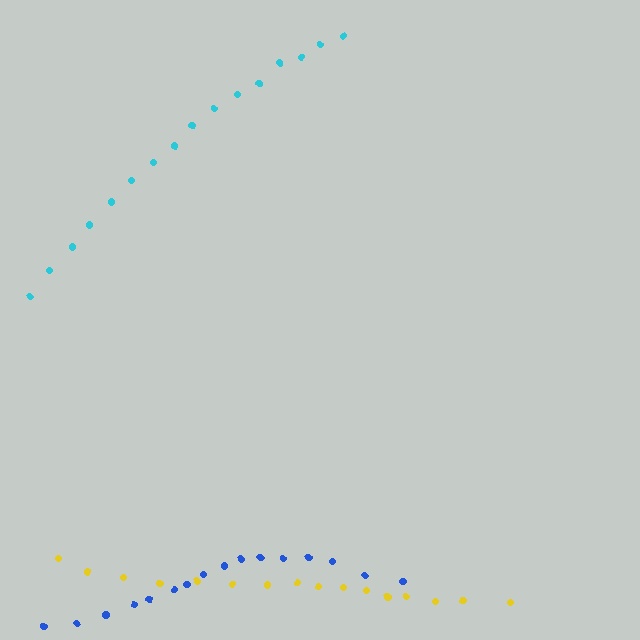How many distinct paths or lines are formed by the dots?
There are 3 distinct paths.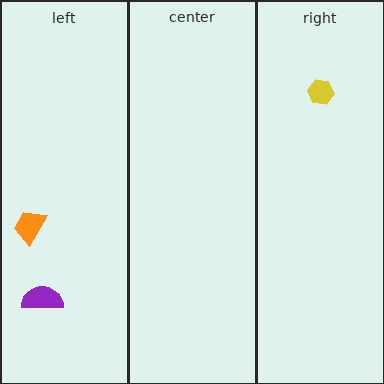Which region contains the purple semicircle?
The left region.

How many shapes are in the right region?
1.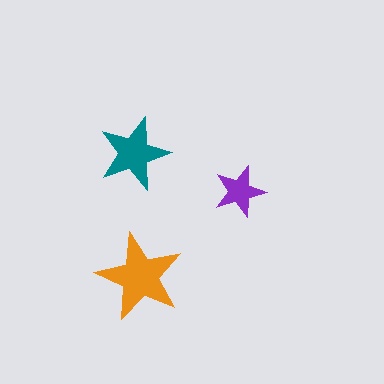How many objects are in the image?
There are 3 objects in the image.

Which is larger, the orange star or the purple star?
The orange one.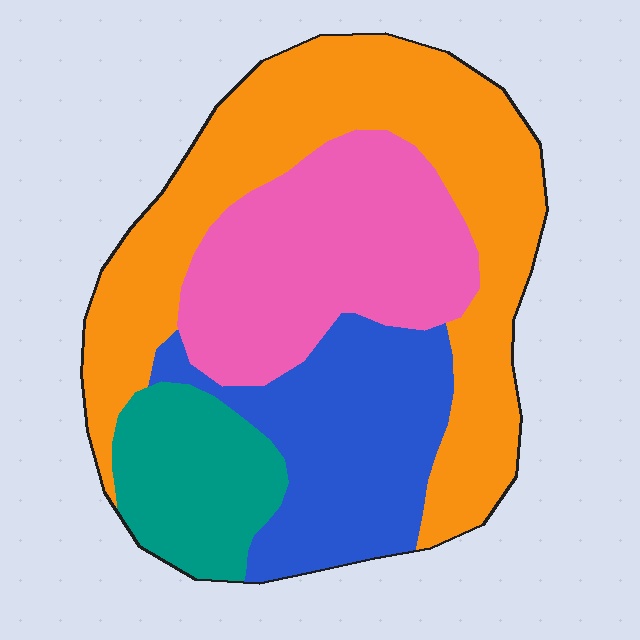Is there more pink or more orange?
Orange.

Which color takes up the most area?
Orange, at roughly 40%.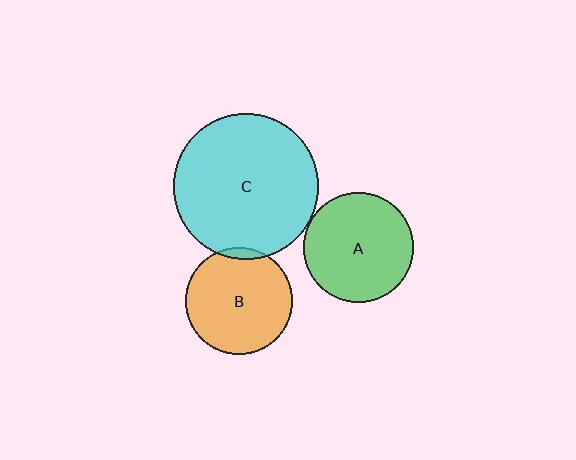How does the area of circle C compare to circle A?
Approximately 1.8 times.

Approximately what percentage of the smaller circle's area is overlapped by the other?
Approximately 5%.